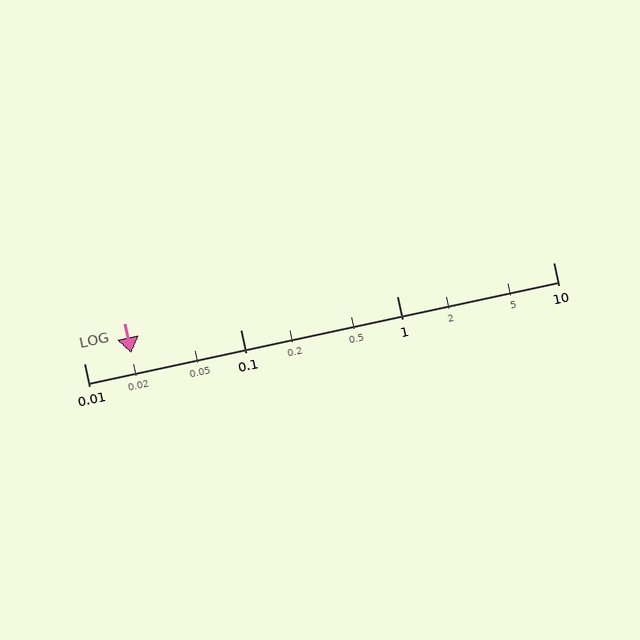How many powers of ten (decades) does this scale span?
The scale spans 3 decades, from 0.01 to 10.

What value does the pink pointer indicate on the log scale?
The pointer indicates approximately 0.02.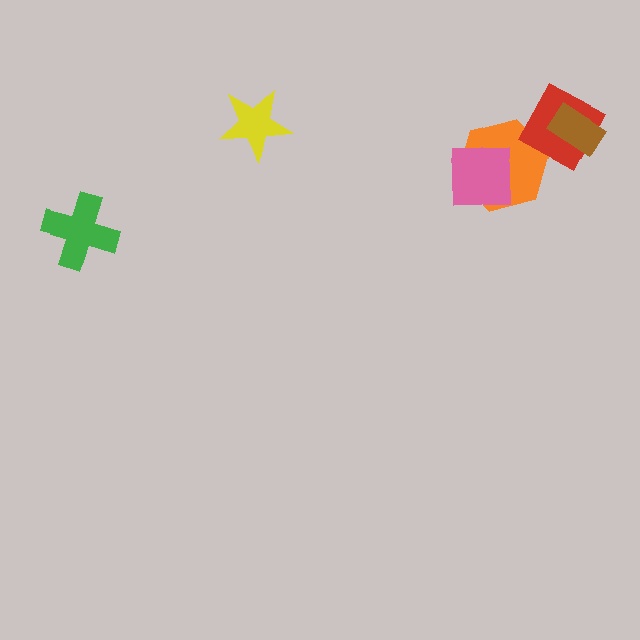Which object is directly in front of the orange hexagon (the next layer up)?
The red square is directly in front of the orange hexagon.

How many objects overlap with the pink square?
1 object overlaps with the pink square.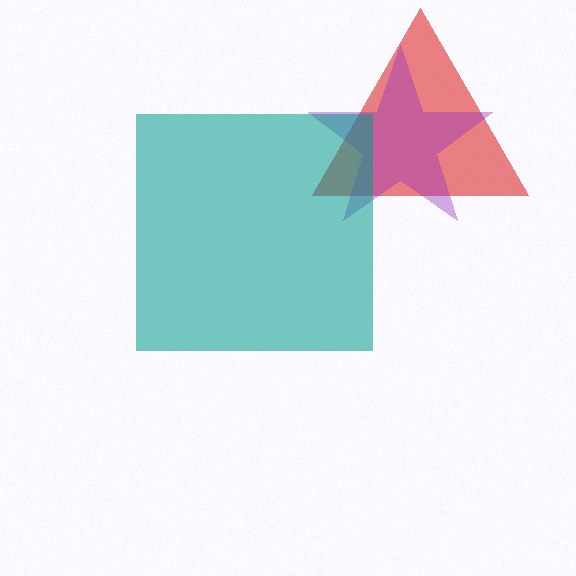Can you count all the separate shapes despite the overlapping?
Yes, there are 3 separate shapes.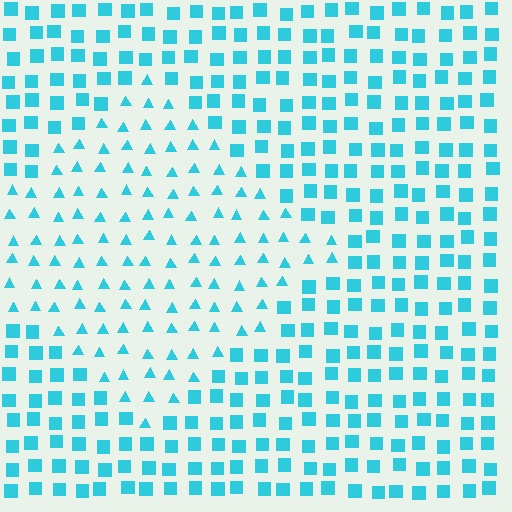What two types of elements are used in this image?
The image uses triangles inside the diamond region and squares outside it.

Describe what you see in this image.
The image is filled with small cyan elements arranged in a uniform grid. A diamond-shaped region contains triangles, while the surrounding area contains squares. The boundary is defined purely by the change in element shape.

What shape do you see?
I see a diamond.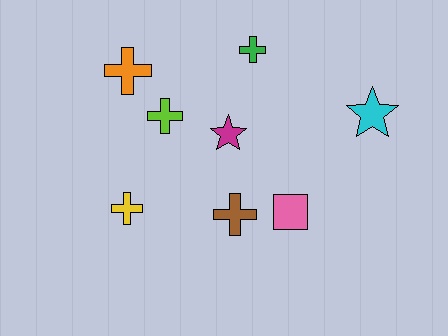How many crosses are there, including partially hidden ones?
There are 5 crosses.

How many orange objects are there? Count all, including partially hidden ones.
There is 1 orange object.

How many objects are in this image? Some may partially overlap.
There are 8 objects.